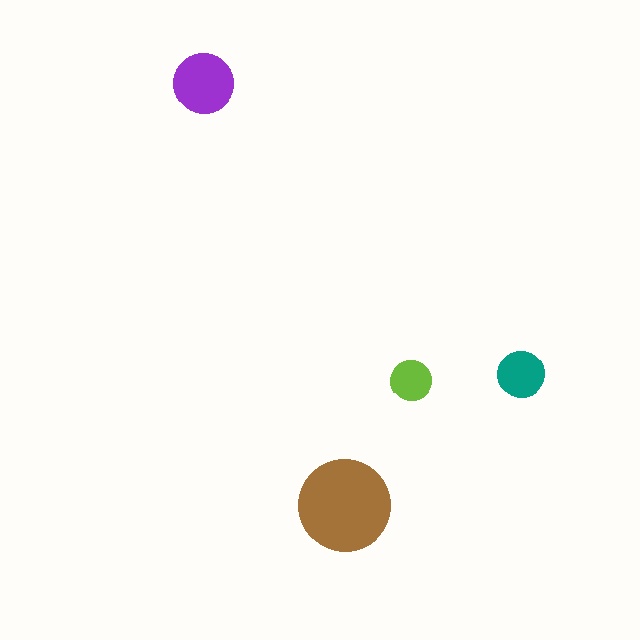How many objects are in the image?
There are 4 objects in the image.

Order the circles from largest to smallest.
the brown one, the purple one, the teal one, the lime one.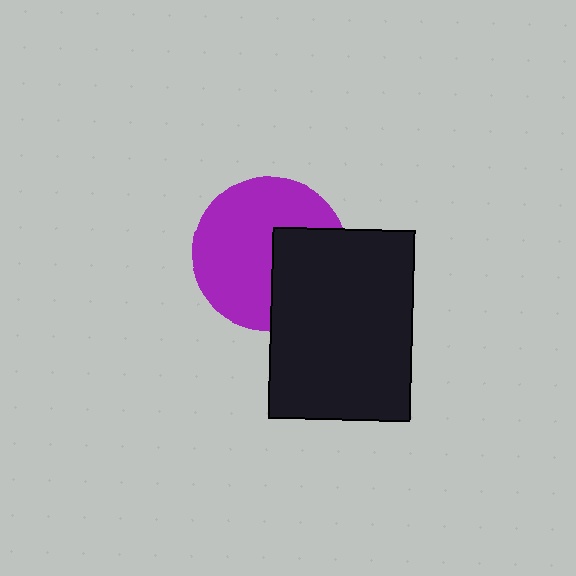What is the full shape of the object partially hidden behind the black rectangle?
The partially hidden object is a purple circle.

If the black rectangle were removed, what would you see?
You would see the complete purple circle.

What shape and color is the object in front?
The object in front is a black rectangle.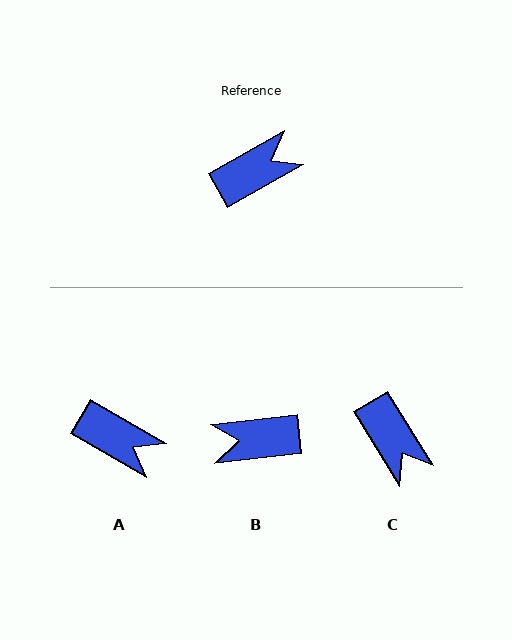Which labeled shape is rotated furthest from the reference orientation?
B, about 157 degrees away.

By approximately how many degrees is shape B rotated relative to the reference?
Approximately 157 degrees counter-clockwise.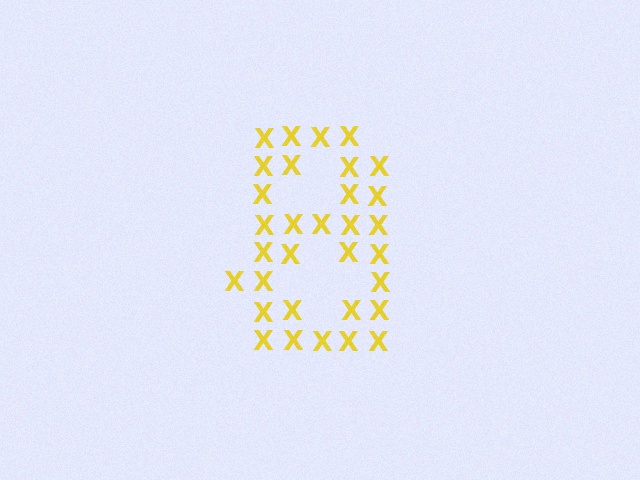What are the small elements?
The small elements are letter X's.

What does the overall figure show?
The overall figure shows the digit 8.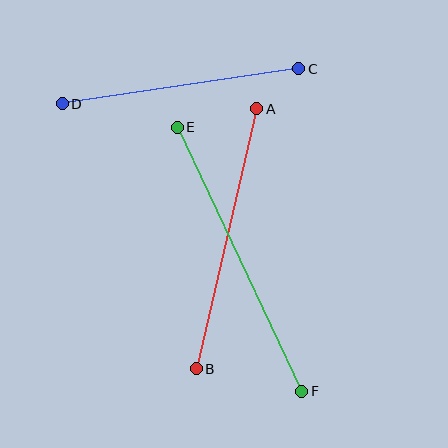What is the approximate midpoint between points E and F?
The midpoint is at approximately (240, 259) pixels.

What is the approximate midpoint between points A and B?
The midpoint is at approximately (226, 239) pixels.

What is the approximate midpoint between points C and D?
The midpoint is at approximately (180, 86) pixels.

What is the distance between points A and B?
The distance is approximately 267 pixels.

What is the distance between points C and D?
The distance is approximately 239 pixels.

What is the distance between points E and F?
The distance is approximately 292 pixels.